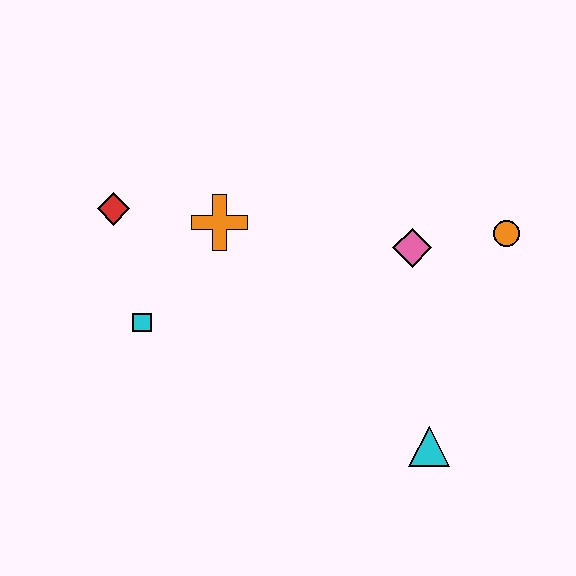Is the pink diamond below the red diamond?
Yes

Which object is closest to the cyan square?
The red diamond is closest to the cyan square.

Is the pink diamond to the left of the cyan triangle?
Yes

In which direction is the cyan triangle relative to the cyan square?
The cyan triangle is to the right of the cyan square.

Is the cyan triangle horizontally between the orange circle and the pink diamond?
Yes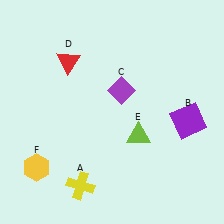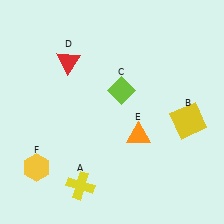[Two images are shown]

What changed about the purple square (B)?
In Image 1, B is purple. In Image 2, it changed to yellow.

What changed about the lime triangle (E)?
In Image 1, E is lime. In Image 2, it changed to orange.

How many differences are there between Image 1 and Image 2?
There are 3 differences between the two images.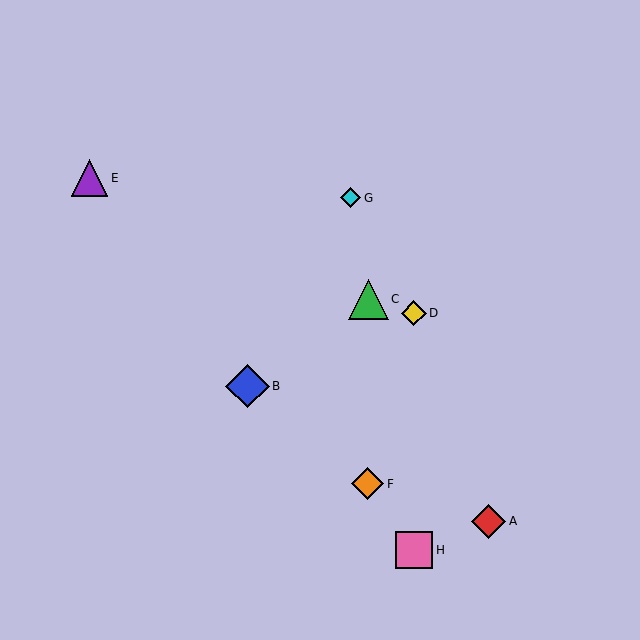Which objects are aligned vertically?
Objects D, H are aligned vertically.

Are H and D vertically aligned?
Yes, both are at x≈414.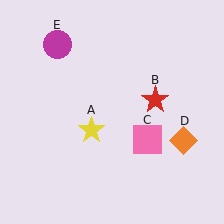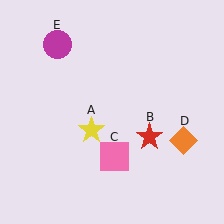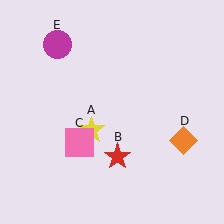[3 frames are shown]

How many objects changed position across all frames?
2 objects changed position: red star (object B), pink square (object C).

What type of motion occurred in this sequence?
The red star (object B), pink square (object C) rotated clockwise around the center of the scene.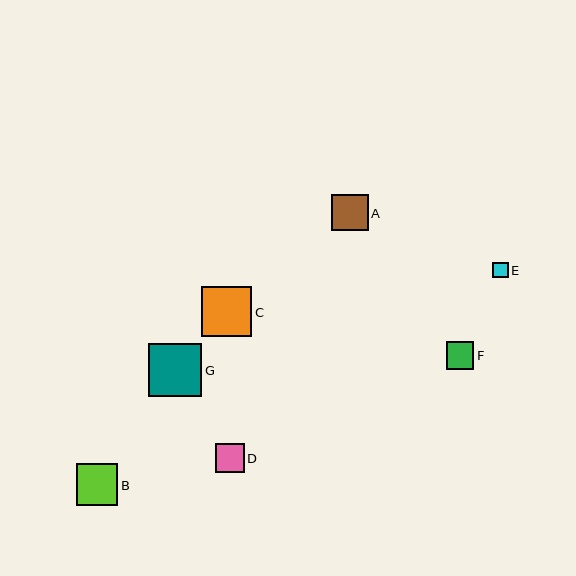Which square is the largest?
Square G is the largest with a size of approximately 53 pixels.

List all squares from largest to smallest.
From largest to smallest: G, C, B, A, D, F, E.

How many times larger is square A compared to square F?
Square A is approximately 1.3 times the size of square F.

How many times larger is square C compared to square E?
Square C is approximately 3.3 times the size of square E.